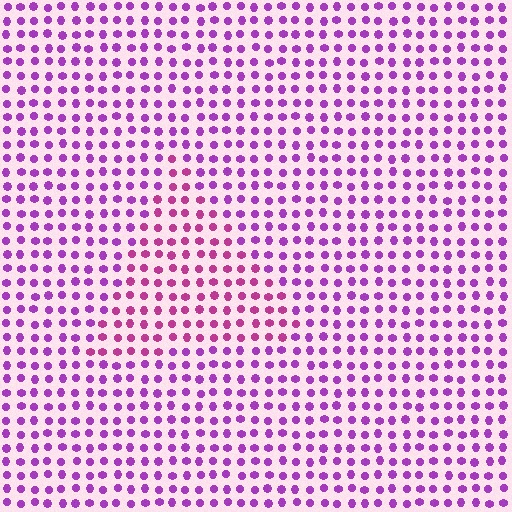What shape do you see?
I see a triangle.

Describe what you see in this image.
The image is filled with small purple elements in a uniform arrangement. A triangle-shaped region is visible where the elements are tinted to a slightly different hue, forming a subtle color boundary.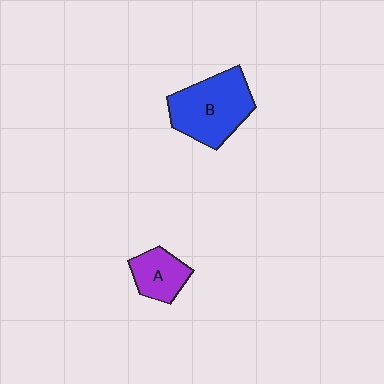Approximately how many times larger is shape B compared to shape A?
Approximately 2.0 times.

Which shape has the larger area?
Shape B (blue).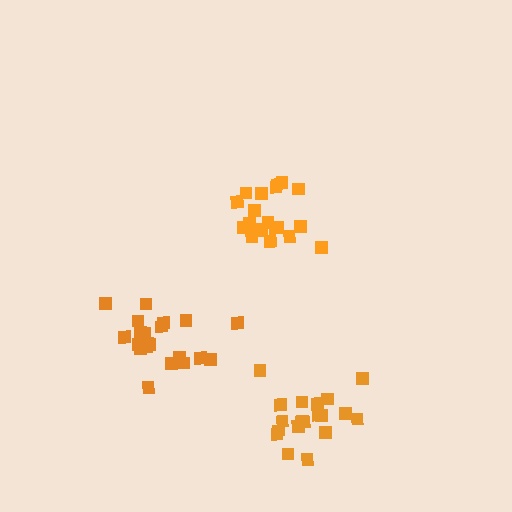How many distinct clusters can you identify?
There are 3 distinct clusters.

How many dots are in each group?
Group 1: 20 dots, Group 2: 21 dots, Group 3: 20 dots (61 total).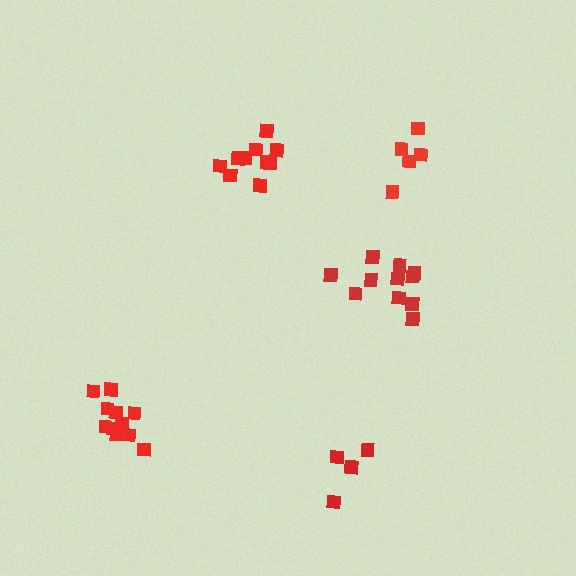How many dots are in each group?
Group 1: 5 dots, Group 2: 10 dots, Group 3: 11 dots, Group 4: 5 dots, Group 5: 11 dots (42 total).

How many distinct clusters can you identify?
There are 5 distinct clusters.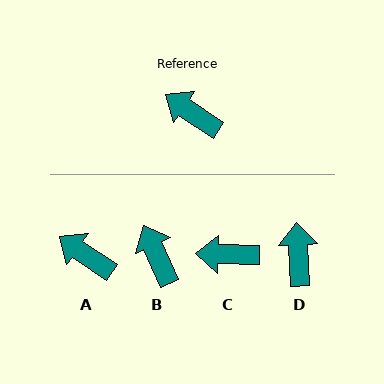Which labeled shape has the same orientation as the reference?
A.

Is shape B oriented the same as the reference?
No, it is off by about 31 degrees.